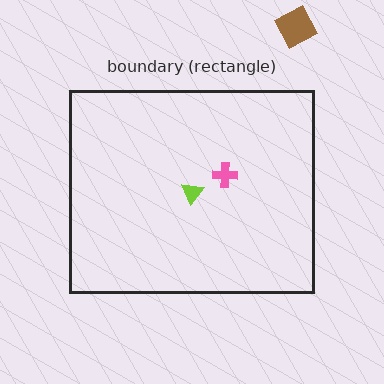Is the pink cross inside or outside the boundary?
Inside.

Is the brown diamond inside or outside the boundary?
Outside.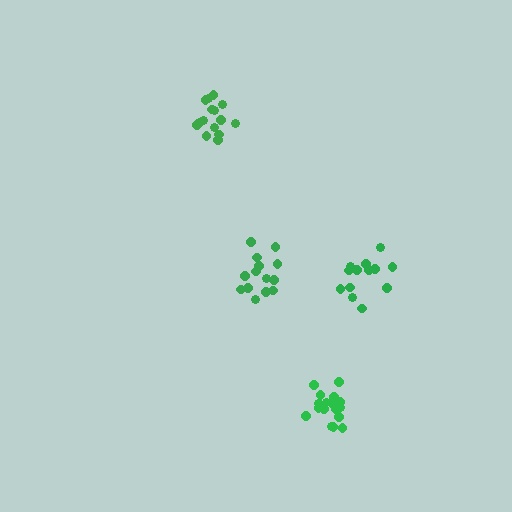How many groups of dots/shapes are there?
There are 4 groups.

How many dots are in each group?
Group 1: 15 dots, Group 2: 17 dots, Group 3: 13 dots, Group 4: 14 dots (59 total).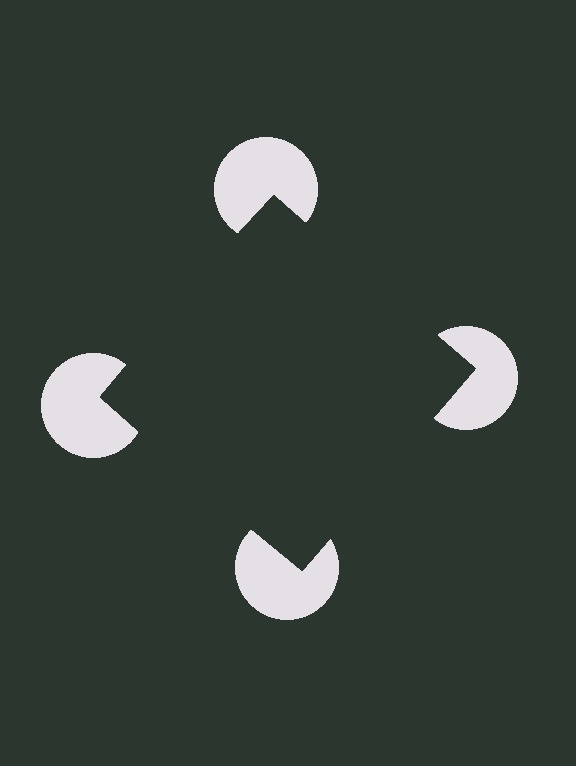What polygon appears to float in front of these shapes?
An illusory square — its edges are inferred from the aligned wedge cuts in the pac-man discs, not physically drawn.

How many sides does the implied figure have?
4 sides.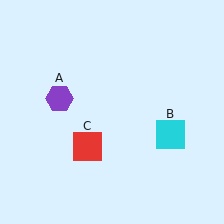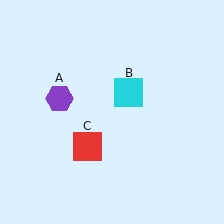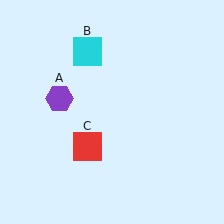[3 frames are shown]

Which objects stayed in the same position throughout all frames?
Purple hexagon (object A) and red square (object C) remained stationary.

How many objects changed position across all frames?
1 object changed position: cyan square (object B).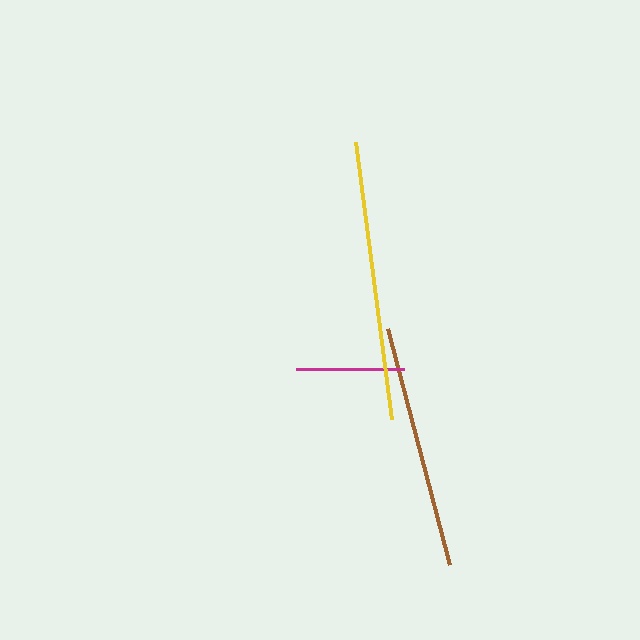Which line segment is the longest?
The yellow line is the longest at approximately 280 pixels.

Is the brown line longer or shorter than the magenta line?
The brown line is longer than the magenta line.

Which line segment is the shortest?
The magenta line is the shortest at approximately 108 pixels.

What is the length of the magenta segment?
The magenta segment is approximately 108 pixels long.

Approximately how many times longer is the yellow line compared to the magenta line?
The yellow line is approximately 2.6 times the length of the magenta line.